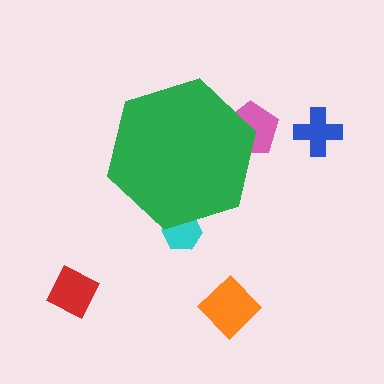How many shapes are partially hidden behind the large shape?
2 shapes are partially hidden.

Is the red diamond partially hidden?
No, the red diamond is fully visible.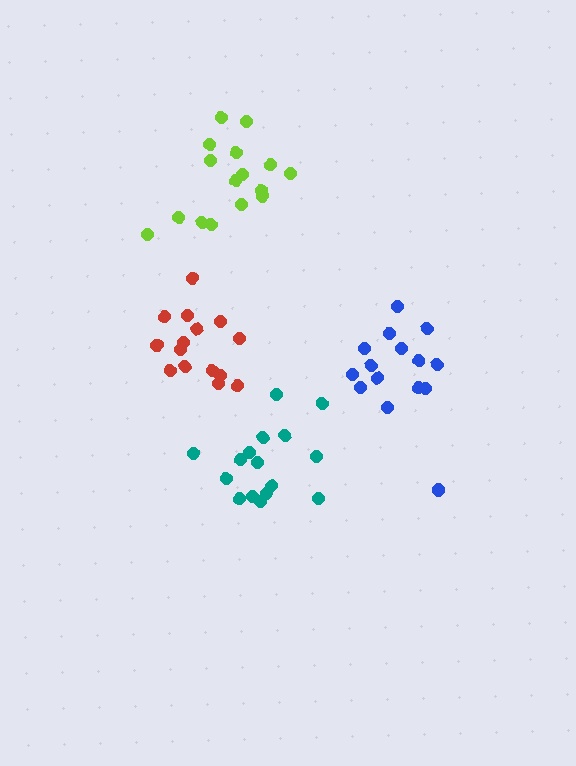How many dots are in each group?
Group 1: 15 dots, Group 2: 15 dots, Group 3: 16 dots, Group 4: 16 dots (62 total).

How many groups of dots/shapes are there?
There are 4 groups.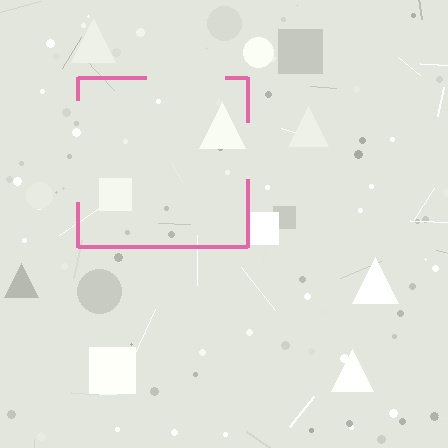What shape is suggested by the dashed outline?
The dashed outline suggests a square.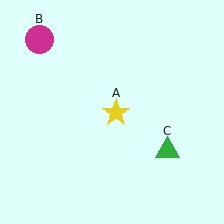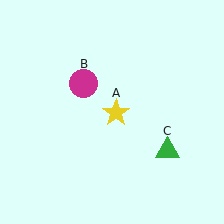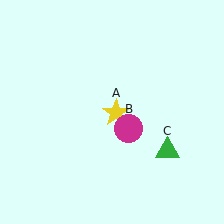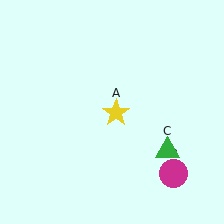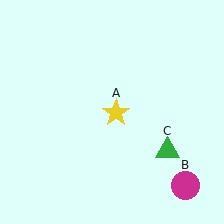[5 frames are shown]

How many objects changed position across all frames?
1 object changed position: magenta circle (object B).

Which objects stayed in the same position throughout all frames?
Yellow star (object A) and green triangle (object C) remained stationary.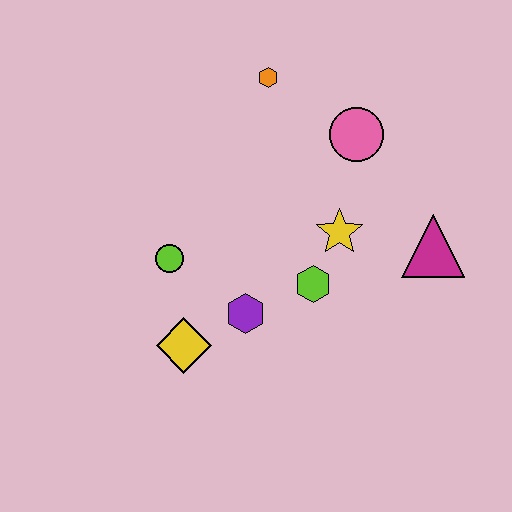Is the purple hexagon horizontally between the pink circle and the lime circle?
Yes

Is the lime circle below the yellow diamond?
No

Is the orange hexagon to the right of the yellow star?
No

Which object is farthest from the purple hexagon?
The orange hexagon is farthest from the purple hexagon.